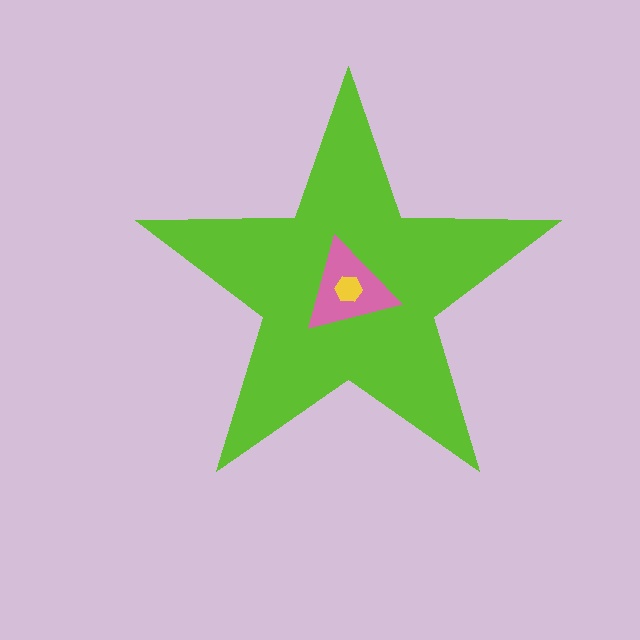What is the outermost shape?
The lime star.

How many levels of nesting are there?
3.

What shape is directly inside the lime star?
The pink triangle.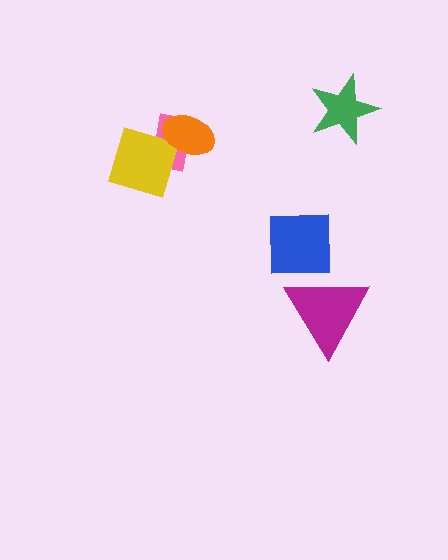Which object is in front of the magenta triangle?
The blue square is in front of the magenta triangle.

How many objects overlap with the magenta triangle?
1 object overlaps with the magenta triangle.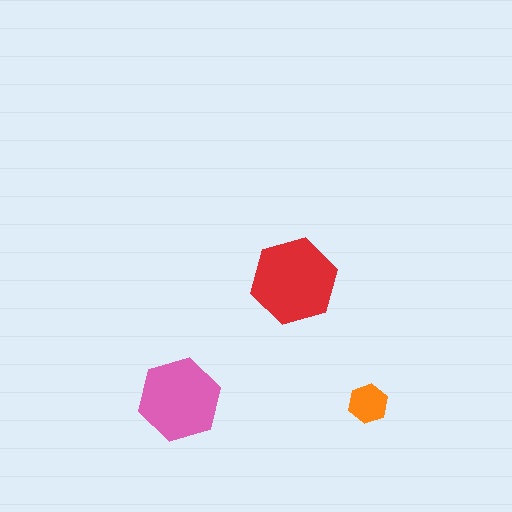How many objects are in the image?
There are 3 objects in the image.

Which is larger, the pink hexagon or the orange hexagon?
The pink one.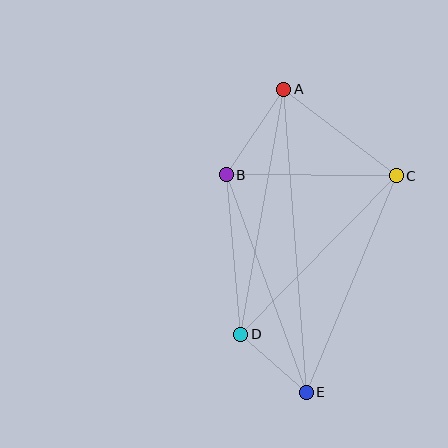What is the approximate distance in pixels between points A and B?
The distance between A and B is approximately 103 pixels.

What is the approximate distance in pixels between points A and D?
The distance between A and D is approximately 249 pixels.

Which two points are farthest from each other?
Points A and E are farthest from each other.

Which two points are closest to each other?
Points D and E are closest to each other.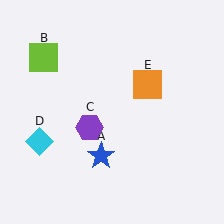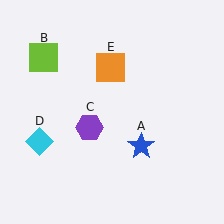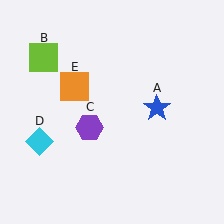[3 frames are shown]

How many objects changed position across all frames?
2 objects changed position: blue star (object A), orange square (object E).